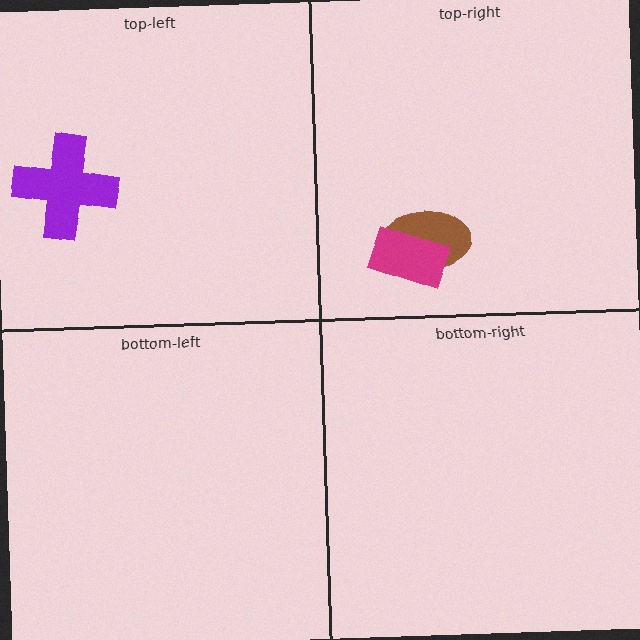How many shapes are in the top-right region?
2.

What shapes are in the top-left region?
The purple cross.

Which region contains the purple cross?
The top-left region.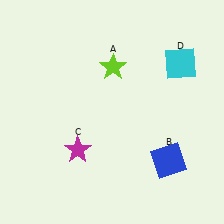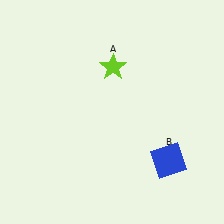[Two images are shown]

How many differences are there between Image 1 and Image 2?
There are 2 differences between the two images.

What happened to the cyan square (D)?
The cyan square (D) was removed in Image 2. It was in the top-right area of Image 1.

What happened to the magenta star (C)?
The magenta star (C) was removed in Image 2. It was in the bottom-left area of Image 1.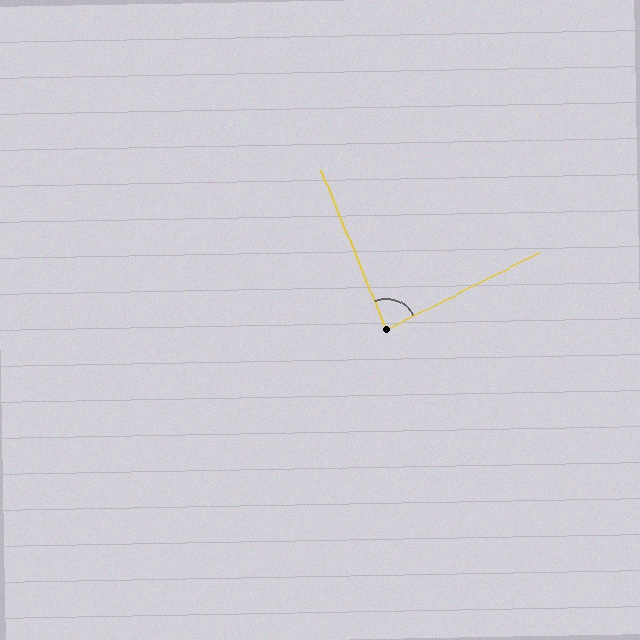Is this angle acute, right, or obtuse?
It is approximately a right angle.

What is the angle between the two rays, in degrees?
Approximately 86 degrees.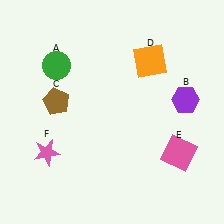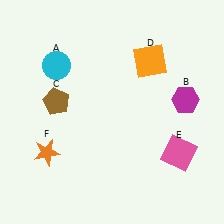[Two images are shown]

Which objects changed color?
A changed from green to cyan. B changed from purple to magenta. F changed from pink to orange.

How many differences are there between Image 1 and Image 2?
There are 3 differences between the two images.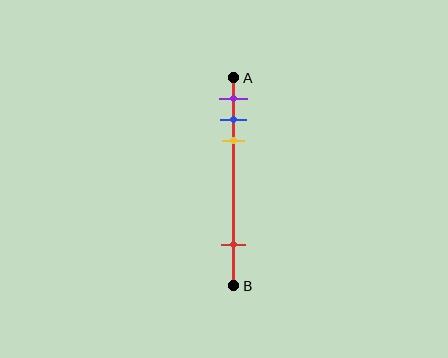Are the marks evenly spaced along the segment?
No, the marks are not evenly spaced.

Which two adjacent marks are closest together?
The blue and yellow marks are the closest adjacent pair.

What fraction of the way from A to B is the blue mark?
The blue mark is approximately 20% (0.2) of the way from A to B.